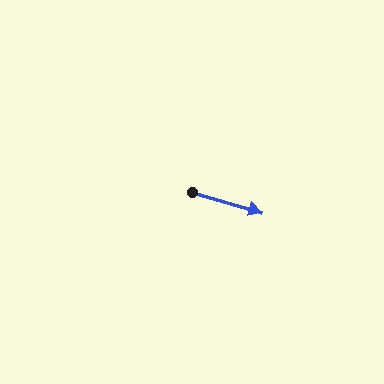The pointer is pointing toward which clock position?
Roughly 4 o'clock.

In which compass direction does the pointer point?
East.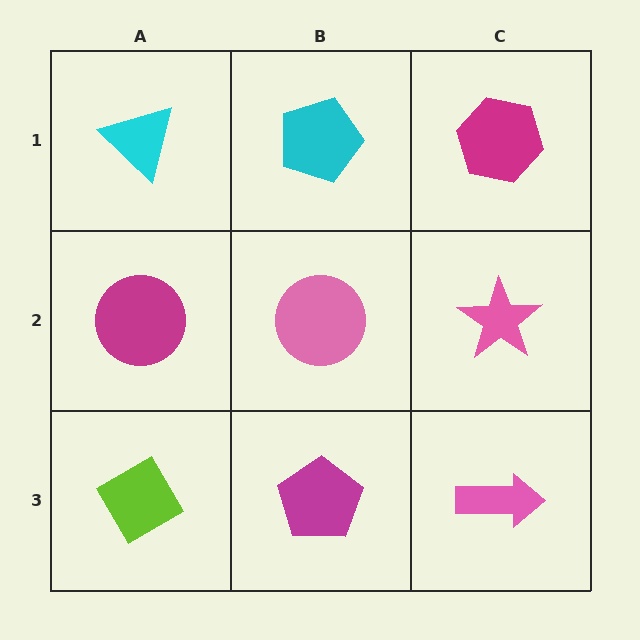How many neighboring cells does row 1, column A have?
2.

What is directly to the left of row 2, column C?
A pink circle.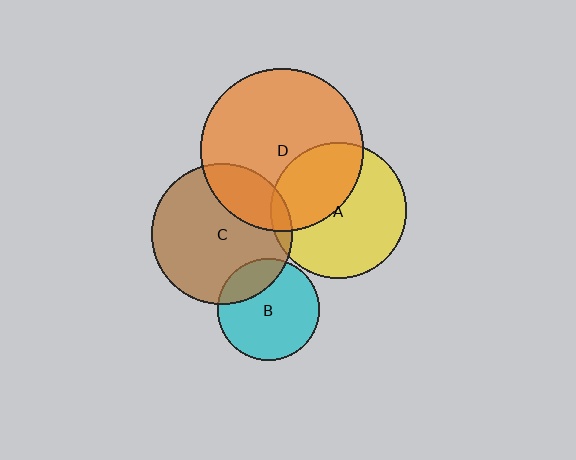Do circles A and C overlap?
Yes.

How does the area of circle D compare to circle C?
Approximately 1.3 times.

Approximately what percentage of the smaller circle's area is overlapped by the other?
Approximately 5%.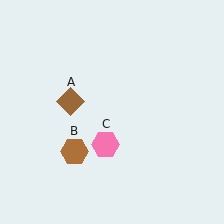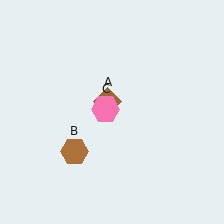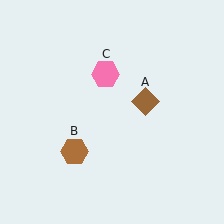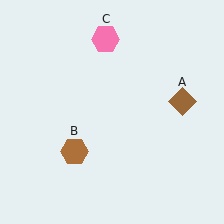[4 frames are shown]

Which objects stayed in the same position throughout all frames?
Brown hexagon (object B) remained stationary.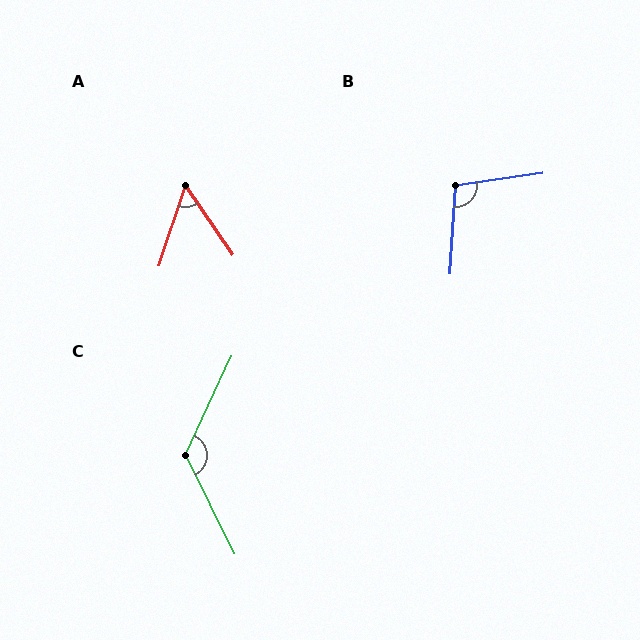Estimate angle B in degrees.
Approximately 101 degrees.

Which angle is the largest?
C, at approximately 129 degrees.